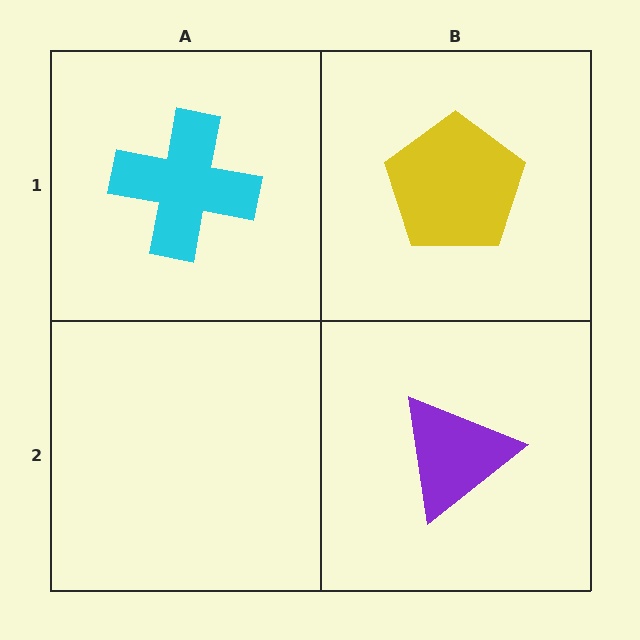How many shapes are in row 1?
2 shapes.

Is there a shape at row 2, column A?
No, that cell is empty.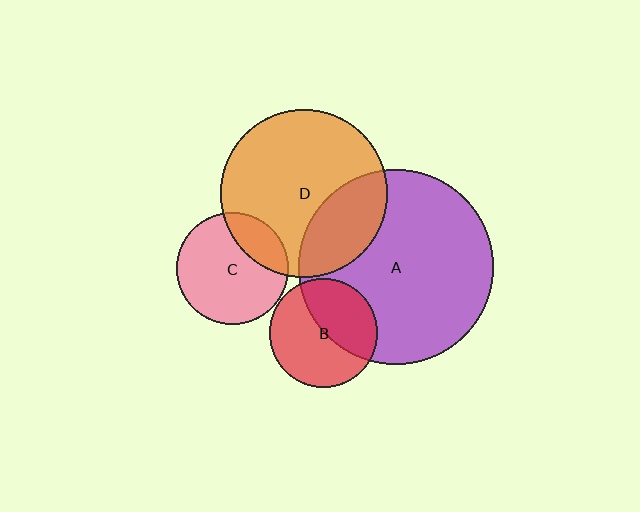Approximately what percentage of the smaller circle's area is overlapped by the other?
Approximately 25%.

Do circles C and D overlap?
Yes.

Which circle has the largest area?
Circle A (purple).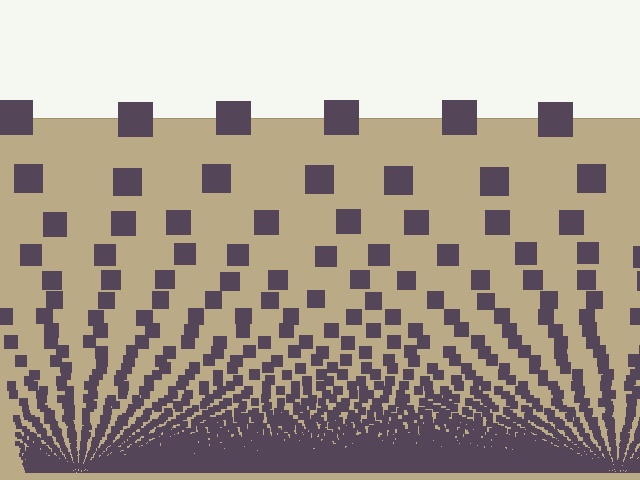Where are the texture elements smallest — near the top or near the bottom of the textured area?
Near the bottom.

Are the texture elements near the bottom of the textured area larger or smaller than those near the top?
Smaller. The gradient is inverted — elements near the bottom are smaller and denser.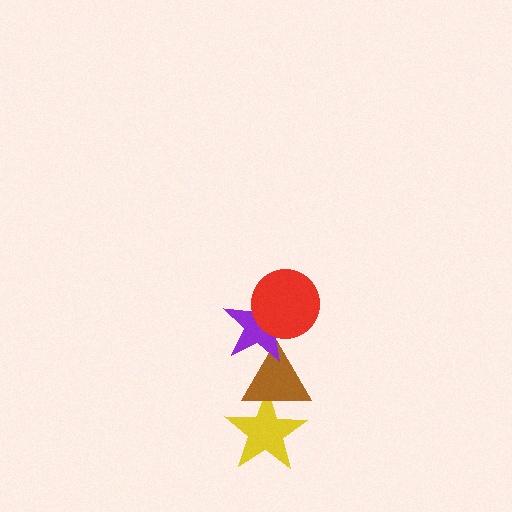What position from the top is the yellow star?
The yellow star is 4th from the top.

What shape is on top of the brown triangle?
The purple star is on top of the brown triangle.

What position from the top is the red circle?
The red circle is 1st from the top.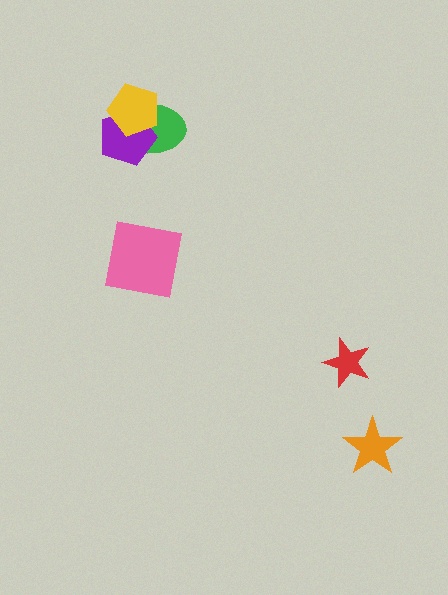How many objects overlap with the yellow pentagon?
2 objects overlap with the yellow pentagon.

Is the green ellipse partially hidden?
Yes, it is partially covered by another shape.